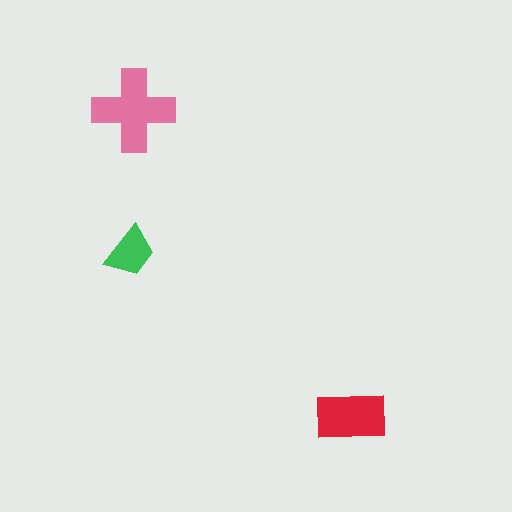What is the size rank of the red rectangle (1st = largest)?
2nd.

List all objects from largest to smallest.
The pink cross, the red rectangle, the green trapezoid.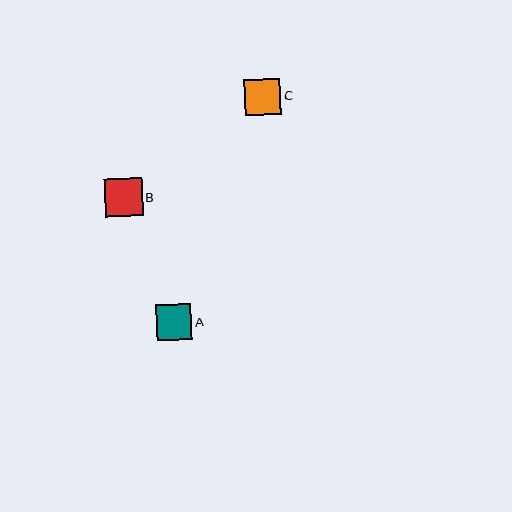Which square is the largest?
Square B is the largest with a size of approximately 38 pixels.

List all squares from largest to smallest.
From largest to smallest: B, C, A.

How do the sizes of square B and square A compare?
Square B and square A are approximately the same size.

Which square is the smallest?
Square A is the smallest with a size of approximately 36 pixels.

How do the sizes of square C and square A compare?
Square C and square A are approximately the same size.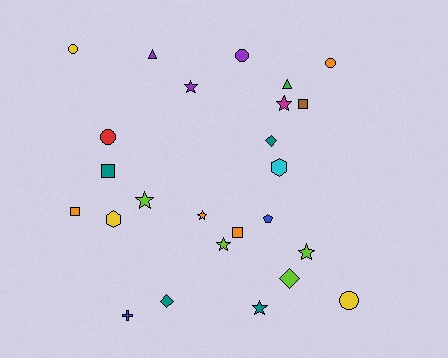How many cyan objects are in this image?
There is 1 cyan object.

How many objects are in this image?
There are 25 objects.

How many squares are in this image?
There are 4 squares.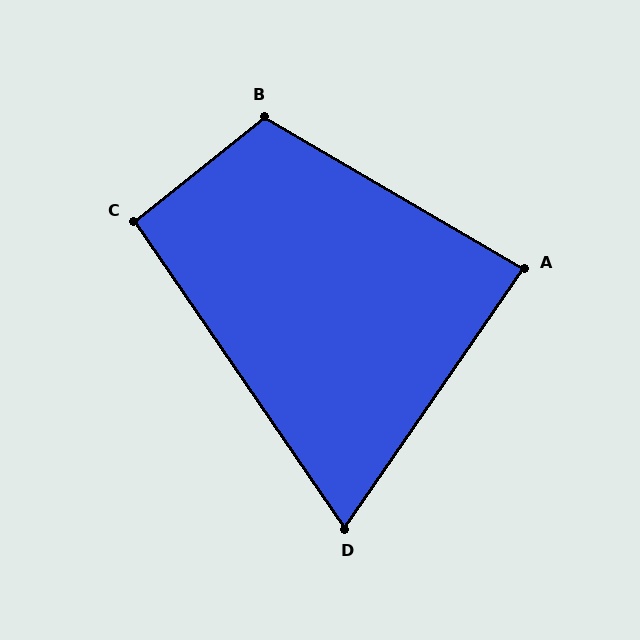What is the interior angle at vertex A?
Approximately 86 degrees (approximately right).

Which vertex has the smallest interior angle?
D, at approximately 69 degrees.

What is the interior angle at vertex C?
Approximately 94 degrees (approximately right).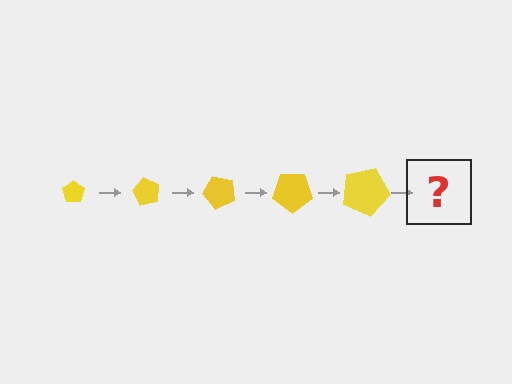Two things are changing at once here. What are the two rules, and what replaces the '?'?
The two rules are that the pentagon grows larger each step and it rotates 60 degrees each step. The '?' should be a pentagon, larger than the previous one and rotated 300 degrees from the start.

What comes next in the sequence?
The next element should be a pentagon, larger than the previous one and rotated 300 degrees from the start.